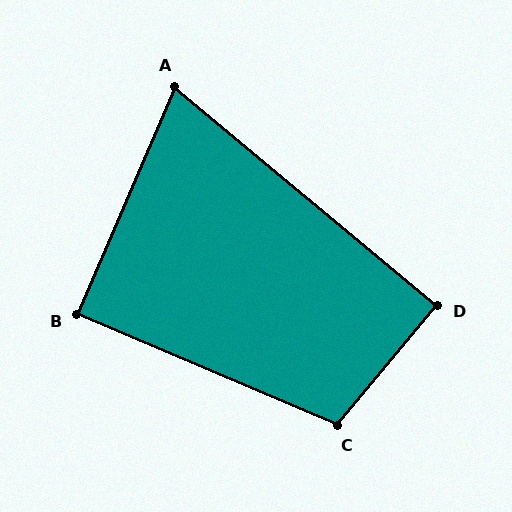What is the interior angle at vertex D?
Approximately 90 degrees (approximately right).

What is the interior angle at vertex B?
Approximately 90 degrees (approximately right).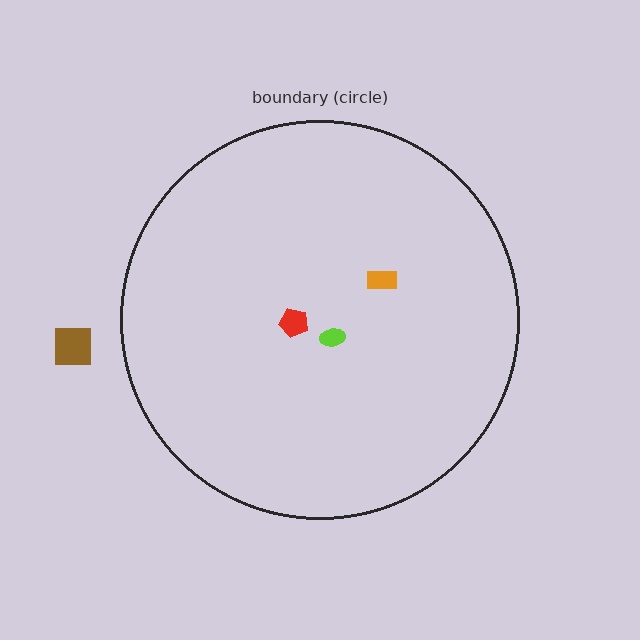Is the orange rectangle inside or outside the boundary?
Inside.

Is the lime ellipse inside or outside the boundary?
Inside.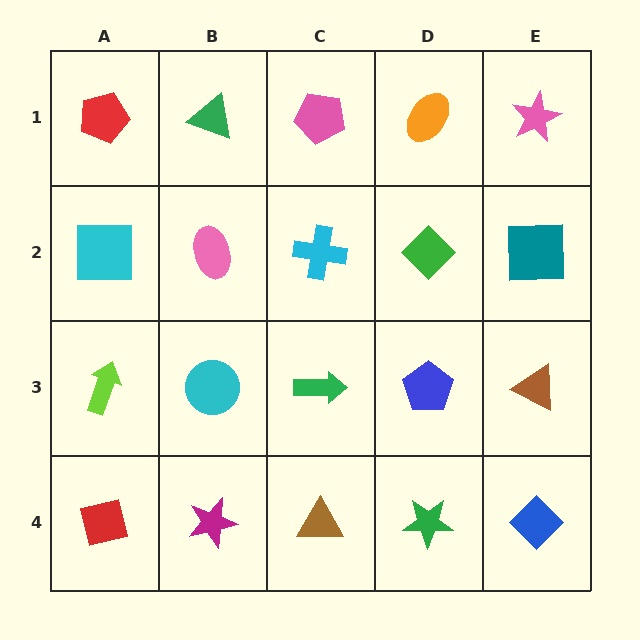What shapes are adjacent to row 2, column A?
A red pentagon (row 1, column A), a lime arrow (row 3, column A), a pink ellipse (row 2, column B).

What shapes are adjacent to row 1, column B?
A pink ellipse (row 2, column B), a red pentagon (row 1, column A), a pink pentagon (row 1, column C).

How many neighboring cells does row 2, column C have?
4.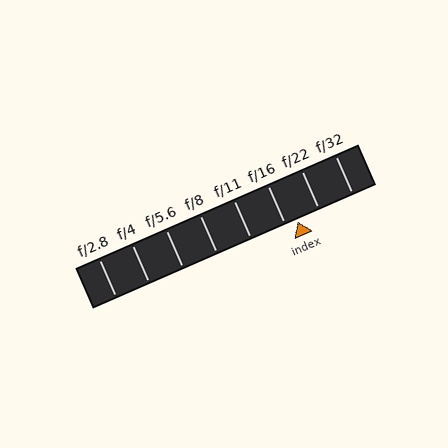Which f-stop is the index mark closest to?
The index mark is closest to f/16.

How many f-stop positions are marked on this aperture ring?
There are 8 f-stop positions marked.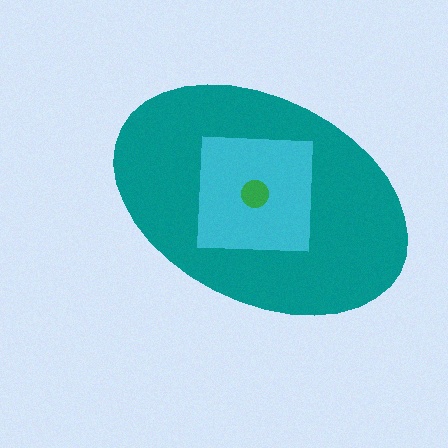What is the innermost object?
The green circle.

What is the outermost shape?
The teal ellipse.